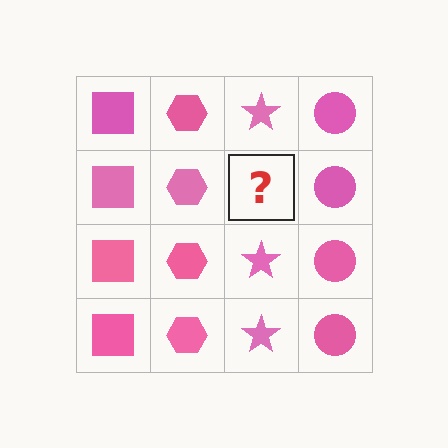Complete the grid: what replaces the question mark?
The question mark should be replaced with a pink star.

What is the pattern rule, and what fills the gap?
The rule is that each column has a consistent shape. The gap should be filled with a pink star.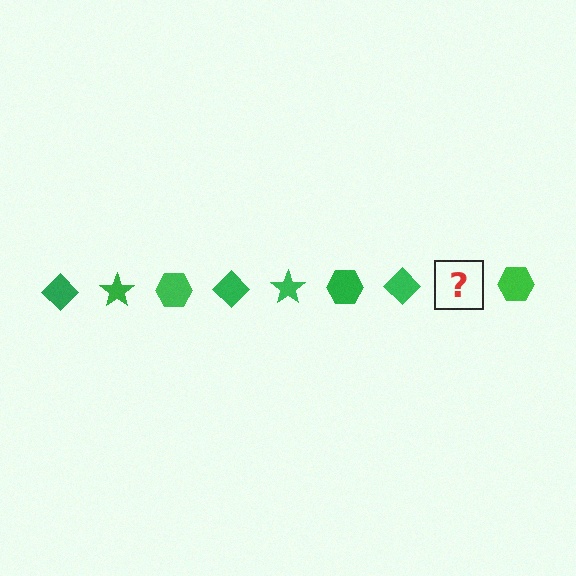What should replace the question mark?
The question mark should be replaced with a green star.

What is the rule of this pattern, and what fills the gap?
The rule is that the pattern cycles through diamond, star, hexagon shapes in green. The gap should be filled with a green star.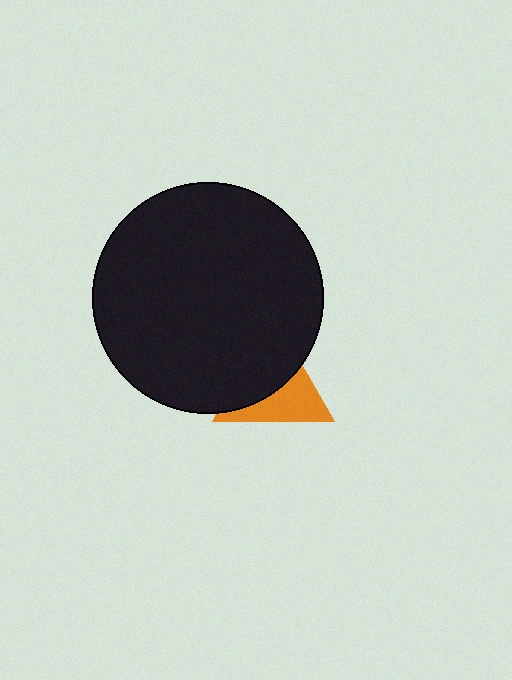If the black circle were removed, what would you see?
You would see the complete orange triangle.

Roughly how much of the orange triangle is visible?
About half of it is visible (roughly 45%).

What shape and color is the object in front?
The object in front is a black circle.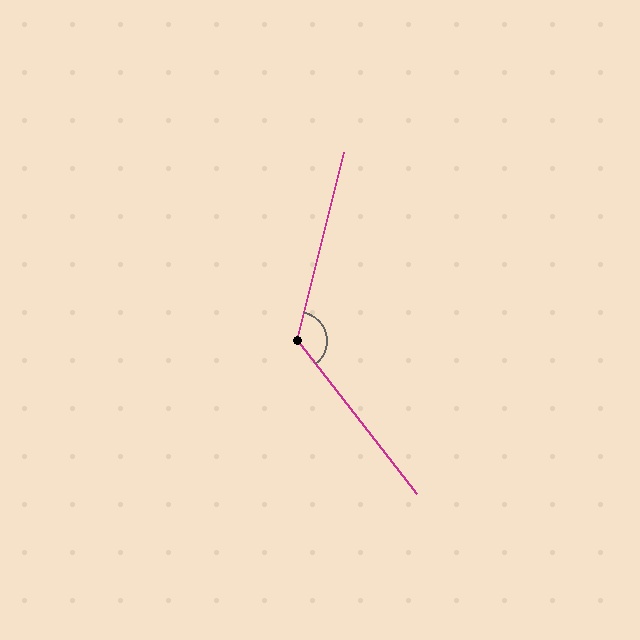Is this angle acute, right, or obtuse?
It is obtuse.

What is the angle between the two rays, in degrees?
Approximately 128 degrees.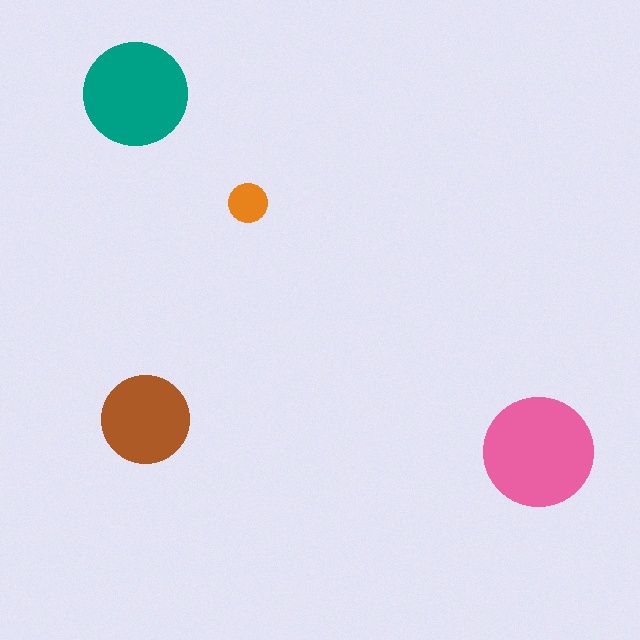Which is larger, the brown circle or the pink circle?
The pink one.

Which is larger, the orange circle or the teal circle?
The teal one.